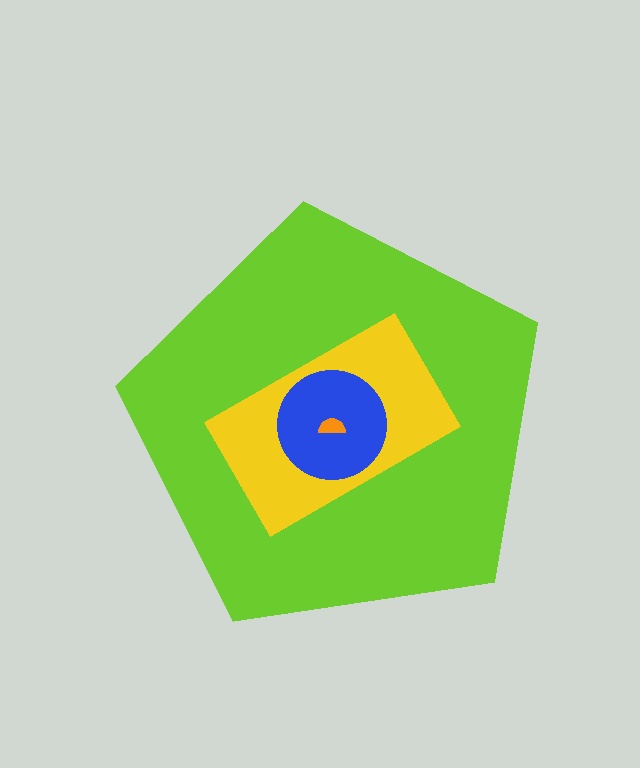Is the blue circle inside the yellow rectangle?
Yes.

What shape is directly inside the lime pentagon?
The yellow rectangle.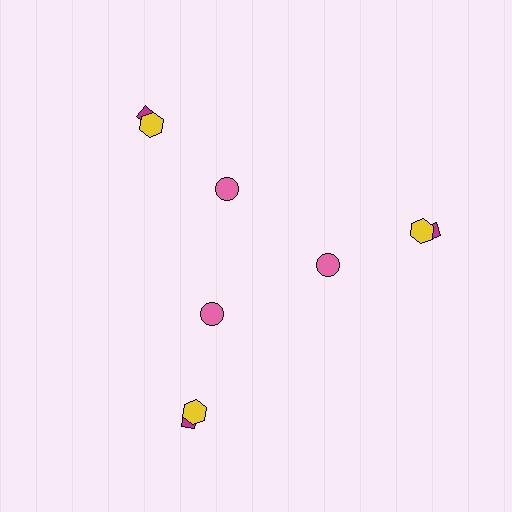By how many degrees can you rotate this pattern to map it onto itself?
The pattern maps onto itself every 120 degrees of rotation.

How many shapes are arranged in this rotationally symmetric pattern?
There are 9 shapes, arranged in 3 groups of 3.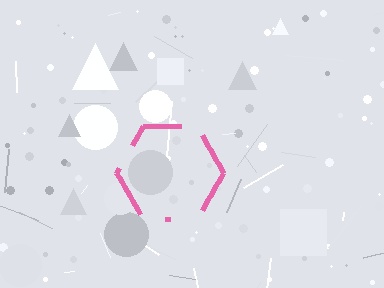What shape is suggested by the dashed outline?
The dashed outline suggests a hexagon.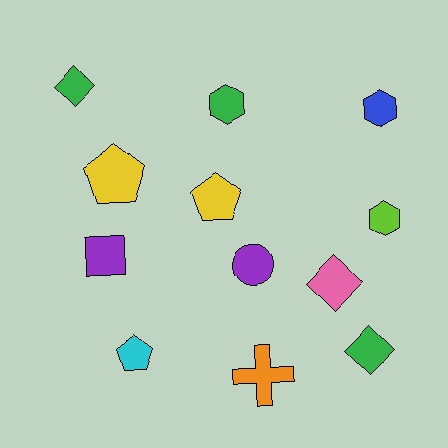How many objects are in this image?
There are 12 objects.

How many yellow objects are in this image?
There are 2 yellow objects.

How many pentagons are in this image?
There are 3 pentagons.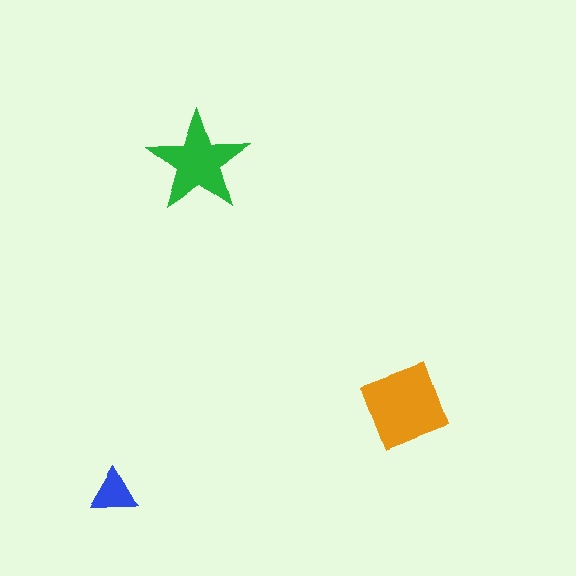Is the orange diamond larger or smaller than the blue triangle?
Larger.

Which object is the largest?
The orange diamond.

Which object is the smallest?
The blue triangle.